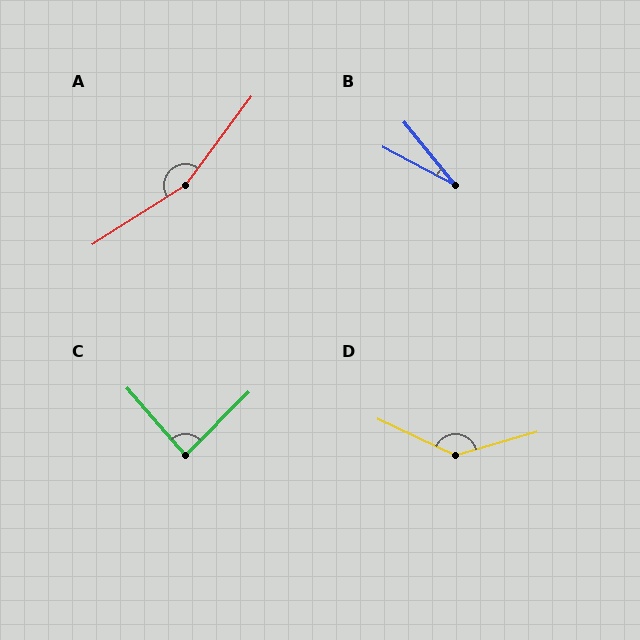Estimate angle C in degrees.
Approximately 86 degrees.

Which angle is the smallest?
B, at approximately 23 degrees.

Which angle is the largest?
A, at approximately 159 degrees.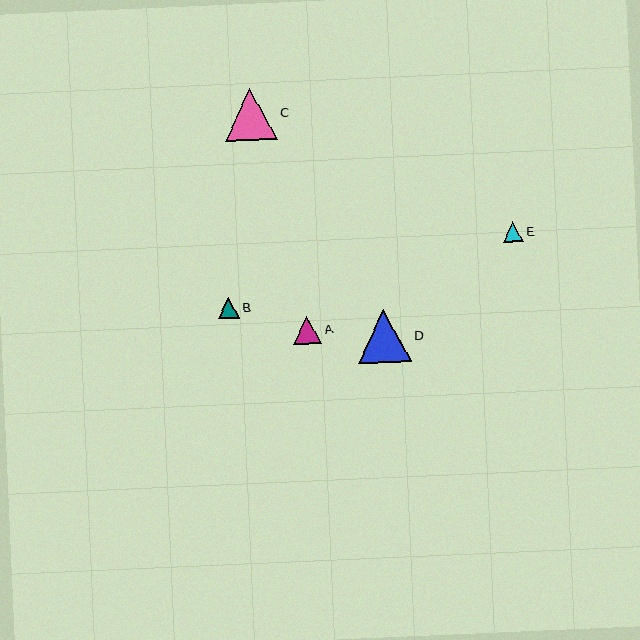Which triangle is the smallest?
Triangle E is the smallest with a size of approximately 20 pixels.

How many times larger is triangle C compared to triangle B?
Triangle C is approximately 2.5 times the size of triangle B.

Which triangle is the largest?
Triangle D is the largest with a size of approximately 53 pixels.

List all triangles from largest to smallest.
From largest to smallest: D, C, A, B, E.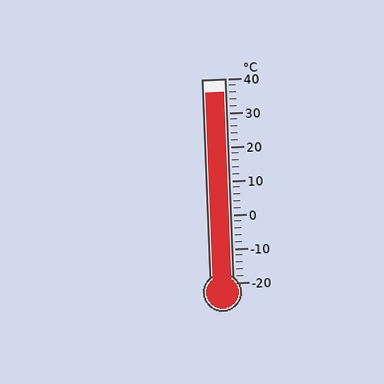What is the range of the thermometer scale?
The thermometer scale ranges from -20°C to 40°C.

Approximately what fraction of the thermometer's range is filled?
The thermometer is filled to approximately 95% of its range.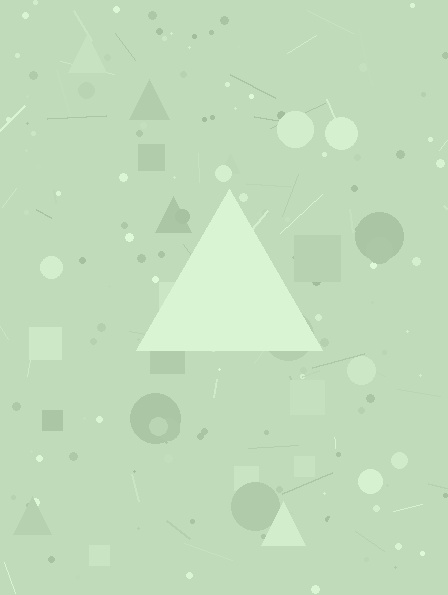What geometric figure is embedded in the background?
A triangle is embedded in the background.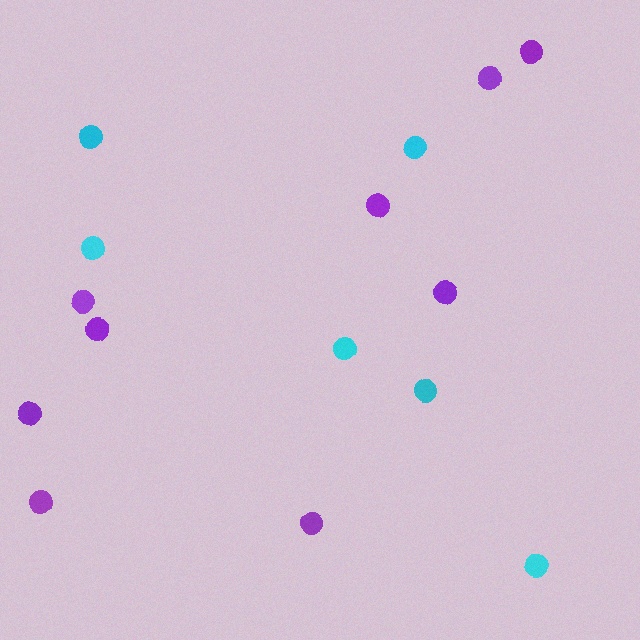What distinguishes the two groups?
There are 2 groups: one group of purple circles (9) and one group of cyan circles (6).